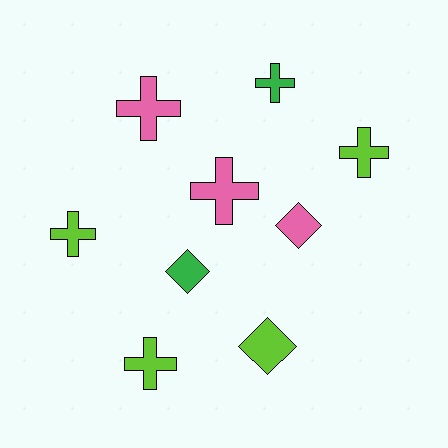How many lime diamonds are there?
There is 1 lime diamond.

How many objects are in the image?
There are 9 objects.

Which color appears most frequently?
Lime, with 4 objects.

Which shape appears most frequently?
Cross, with 6 objects.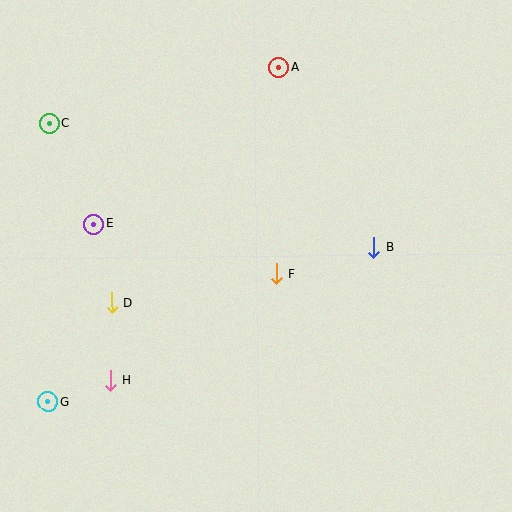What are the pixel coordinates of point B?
Point B is at (374, 247).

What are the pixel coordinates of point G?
Point G is at (48, 402).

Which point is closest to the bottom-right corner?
Point B is closest to the bottom-right corner.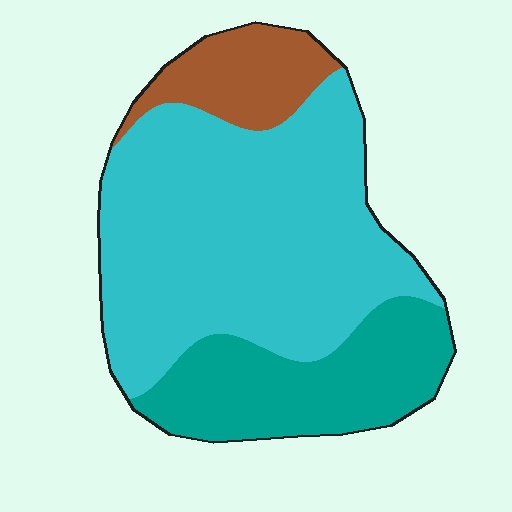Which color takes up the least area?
Brown, at roughly 15%.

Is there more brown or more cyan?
Cyan.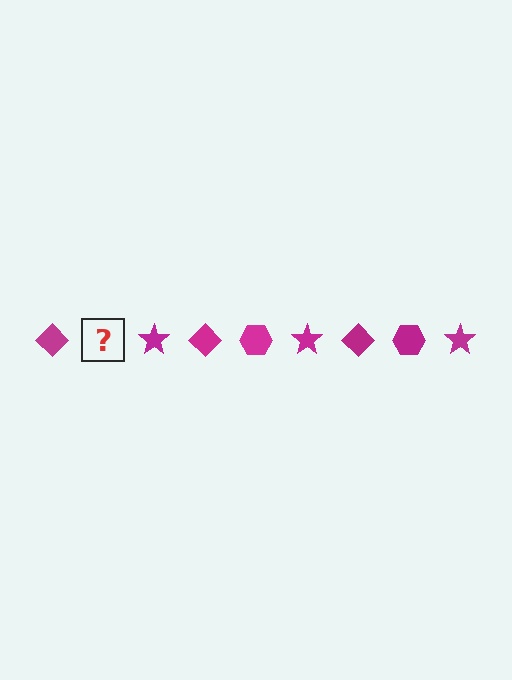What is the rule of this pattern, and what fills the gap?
The rule is that the pattern cycles through diamond, hexagon, star shapes in magenta. The gap should be filled with a magenta hexagon.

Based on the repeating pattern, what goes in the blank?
The blank should be a magenta hexagon.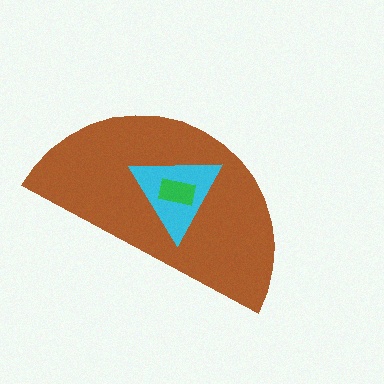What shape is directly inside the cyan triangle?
The green rectangle.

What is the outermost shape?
The brown semicircle.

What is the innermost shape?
The green rectangle.